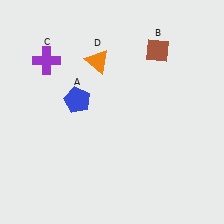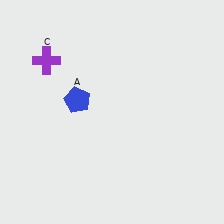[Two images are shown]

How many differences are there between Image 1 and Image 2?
There are 2 differences between the two images.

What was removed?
The brown diamond (B), the orange triangle (D) were removed in Image 2.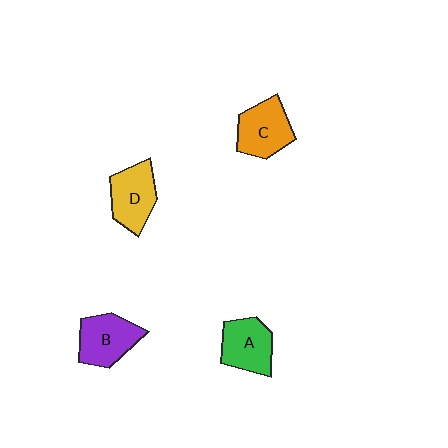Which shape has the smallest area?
Shape A (green).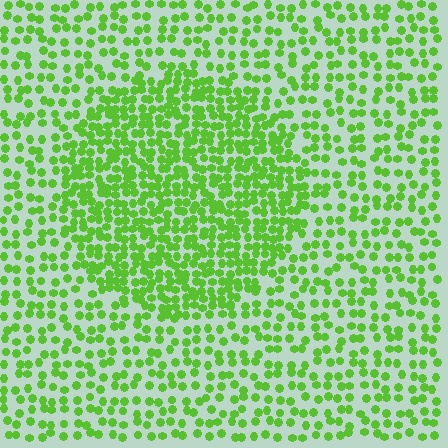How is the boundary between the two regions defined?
The boundary is defined by a change in element density (approximately 1.9x ratio). All elements are the same color, size, and shape.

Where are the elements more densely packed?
The elements are more densely packed inside the circle boundary.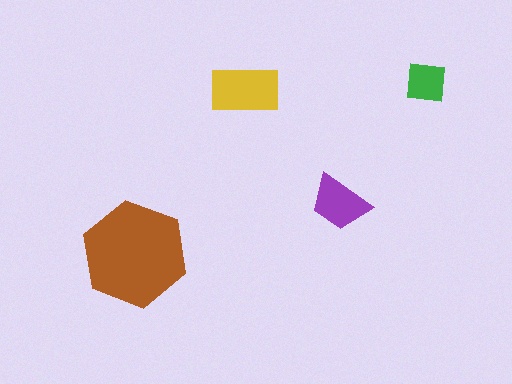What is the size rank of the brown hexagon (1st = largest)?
1st.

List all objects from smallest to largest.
The green square, the purple trapezoid, the yellow rectangle, the brown hexagon.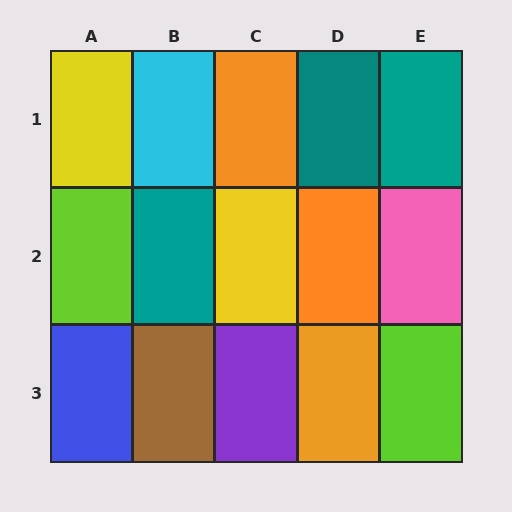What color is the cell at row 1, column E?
Teal.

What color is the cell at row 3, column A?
Blue.